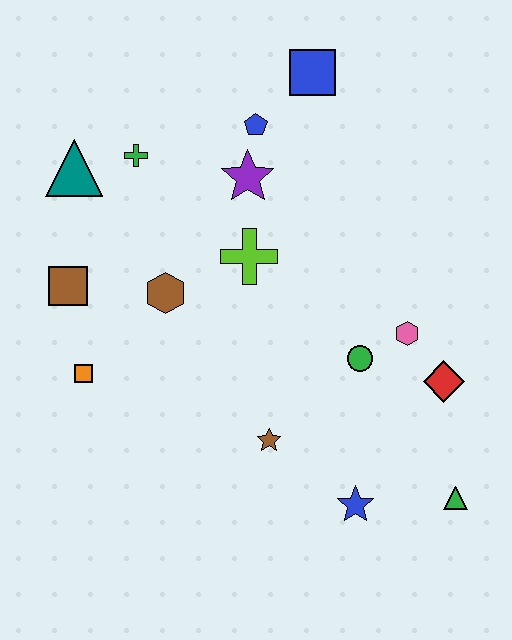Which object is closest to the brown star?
The blue star is closest to the brown star.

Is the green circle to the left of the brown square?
No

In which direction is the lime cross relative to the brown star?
The lime cross is above the brown star.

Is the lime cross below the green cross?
Yes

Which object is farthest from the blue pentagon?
The green triangle is farthest from the blue pentagon.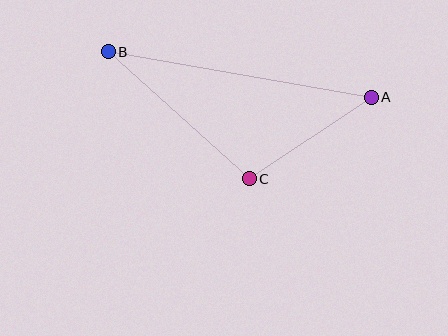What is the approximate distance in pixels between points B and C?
The distance between B and C is approximately 189 pixels.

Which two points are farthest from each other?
Points A and B are farthest from each other.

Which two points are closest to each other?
Points A and C are closest to each other.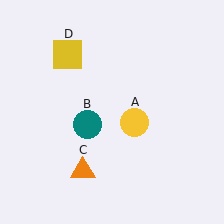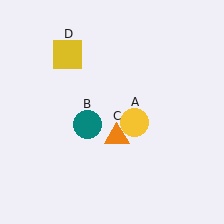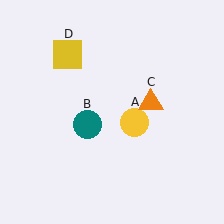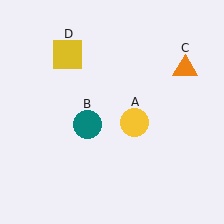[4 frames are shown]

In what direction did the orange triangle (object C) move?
The orange triangle (object C) moved up and to the right.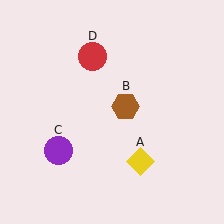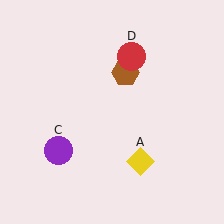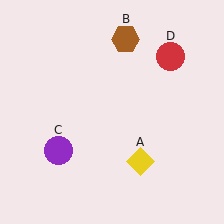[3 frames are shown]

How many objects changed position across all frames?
2 objects changed position: brown hexagon (object B), red circle (object D).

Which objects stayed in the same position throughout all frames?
Yellow diamond (object A) and purple circle (object C) remained stationary.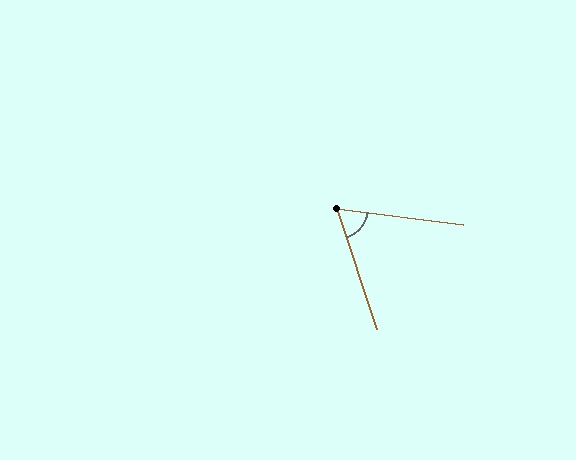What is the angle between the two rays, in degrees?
Approximately 64 degrees.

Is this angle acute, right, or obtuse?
It is acute.